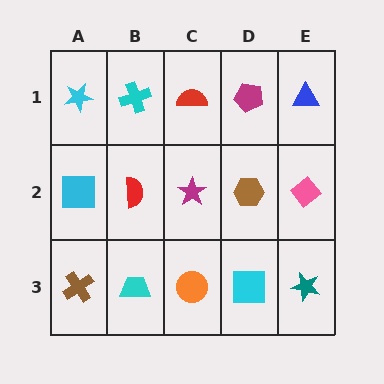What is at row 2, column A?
A cyan square.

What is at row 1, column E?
A blue triangle.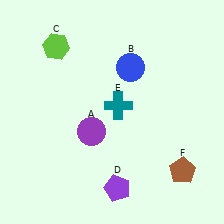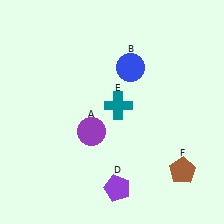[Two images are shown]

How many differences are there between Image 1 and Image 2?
There is 1 difference between the two images.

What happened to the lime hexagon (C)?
The lime hexagon (C) was removed in Image 2. It was in the top-left area of Image 1.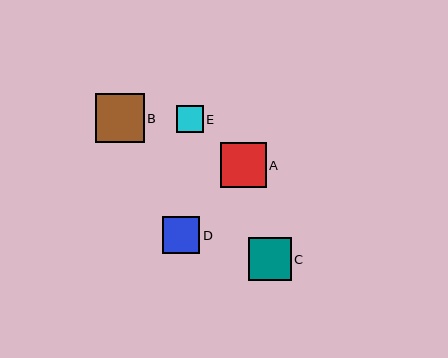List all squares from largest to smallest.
From largest to smallest: B, A, C, D, E.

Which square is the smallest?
Square E is the smallest with a size of approximately 27 pixels.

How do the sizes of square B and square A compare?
Square B and square A are approximately the same size.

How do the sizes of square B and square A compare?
Square B and square A are approximately the same size.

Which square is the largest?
Square B is the largest with a size of approximately 49 pixels.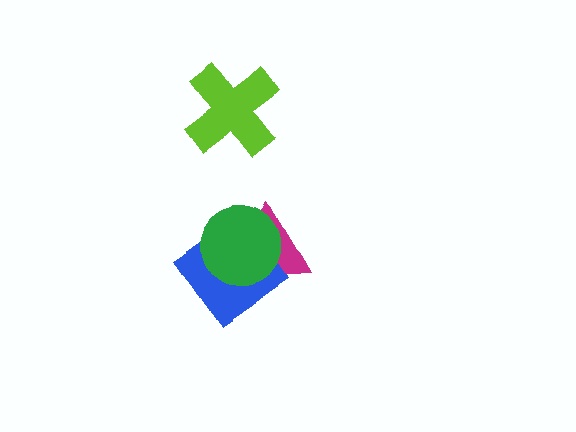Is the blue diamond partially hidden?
Yes, it is partially covered by another shape.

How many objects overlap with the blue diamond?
2 objects overlap with the blue diamond.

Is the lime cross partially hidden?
No, no other shape covers it.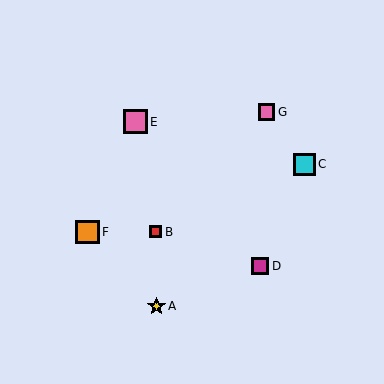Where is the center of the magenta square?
The center of the magenta square is at (260, 266).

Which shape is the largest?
The pink square (labeled E) is the largest.